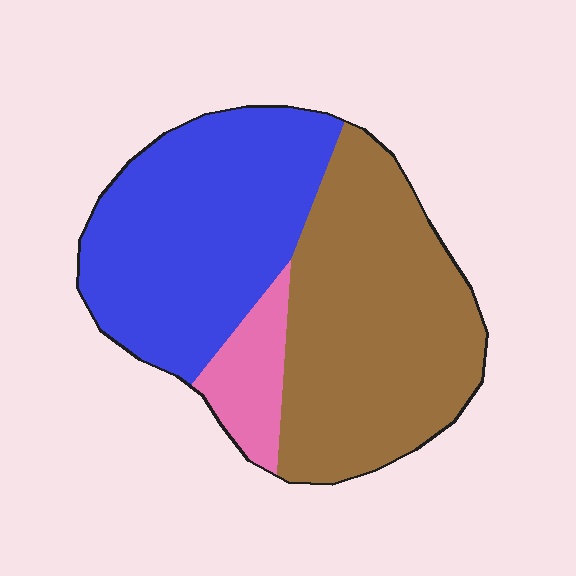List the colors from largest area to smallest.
From largest to smallest: brown, blue, pink.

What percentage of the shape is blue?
Blue covers roughly 45% of the shape.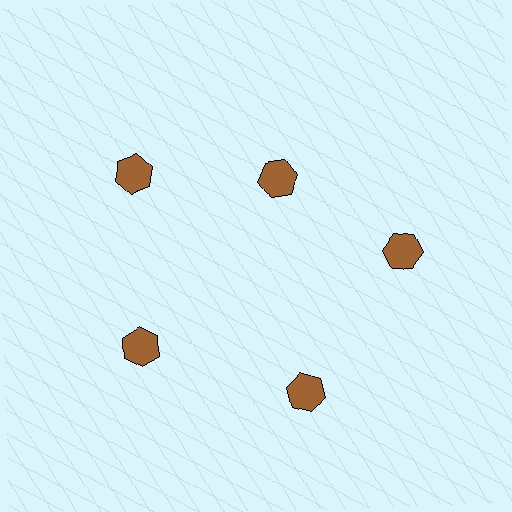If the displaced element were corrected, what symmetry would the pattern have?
It would have 5-fold rotational symmetry — the pattern would map onto itself every 72 degrees.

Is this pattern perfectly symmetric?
No. The 5 brown hexagons are arranged in a ring, but one element near the 1 o'clock position is pulled inward toward the center, breaking the 5-fold rotational symmetry.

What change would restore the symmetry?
The symmetry would be restored by moving it outward, back onto the ring so that all 5 hexagons sit at equal angles and equal distance from the center.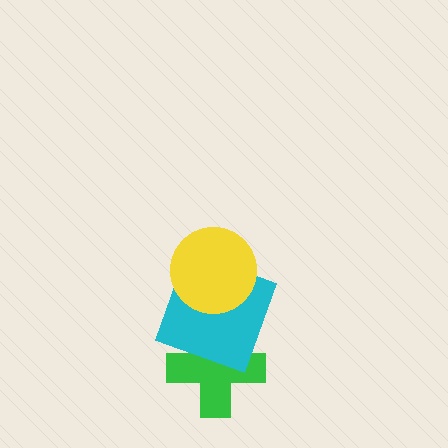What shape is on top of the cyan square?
The yellow circle is on top of the cyan square.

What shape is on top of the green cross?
The cyan square is on top of the green cross.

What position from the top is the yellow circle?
The yellow circle is 1st from the top.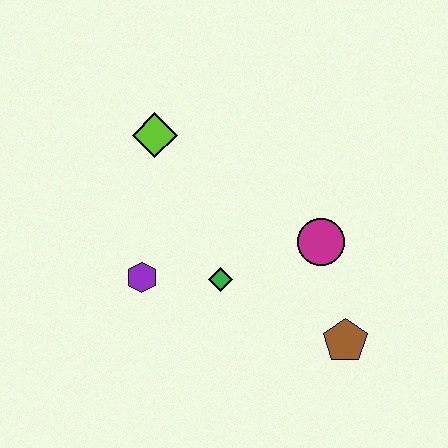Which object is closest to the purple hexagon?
The green diamond is closest to the purple hexagon.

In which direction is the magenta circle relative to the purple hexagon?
The magenta circle is to the right of the purple hexagon.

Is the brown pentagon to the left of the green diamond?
No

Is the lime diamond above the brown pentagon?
Yes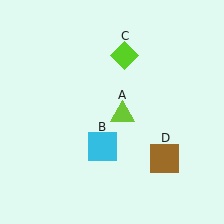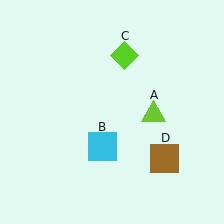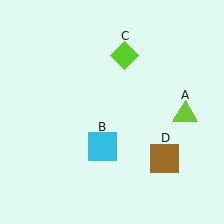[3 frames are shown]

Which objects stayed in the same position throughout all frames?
Cyan square (object B) and lime diamond (object C) and brown square (object D) remained stationary.